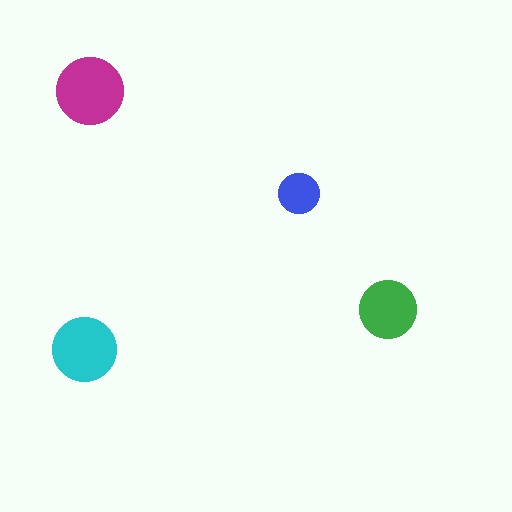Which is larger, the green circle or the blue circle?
The green one.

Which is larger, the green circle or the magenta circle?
The magenta one.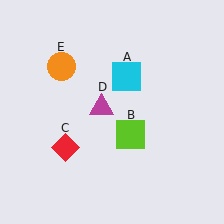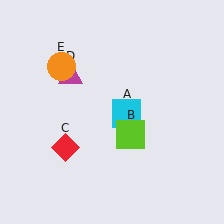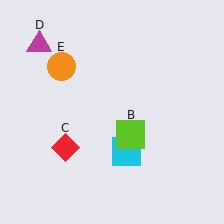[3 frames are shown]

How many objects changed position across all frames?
2 objects changed position: cyan square (object A), magenta triangle (object D).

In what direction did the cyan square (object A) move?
The cyan square (object A) moved down.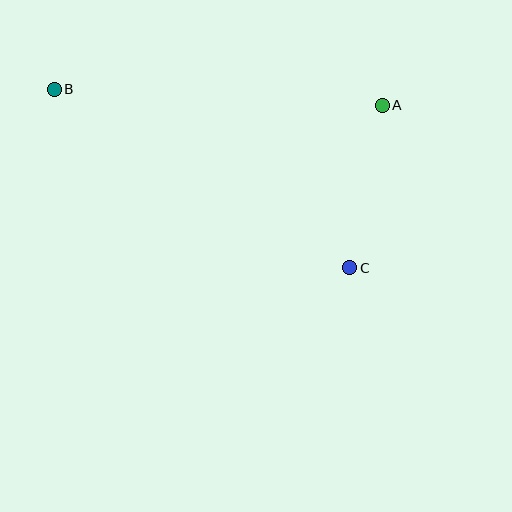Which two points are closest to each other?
Points A and C are closest to each other.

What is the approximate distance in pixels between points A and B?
The distance between A and B is approximately 329 pixels.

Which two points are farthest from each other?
Points B and C are farthest from each other.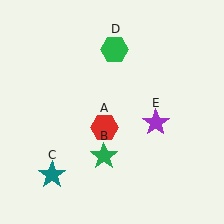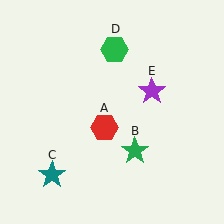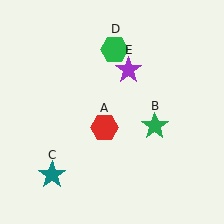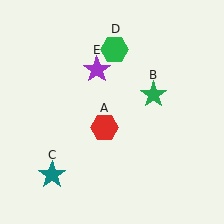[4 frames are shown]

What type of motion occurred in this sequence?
The green star (object B), purple star (object E) rotated counterclockwise around the center of the scene.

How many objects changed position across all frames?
2 objects changed position: green star (object B), purple star (object E).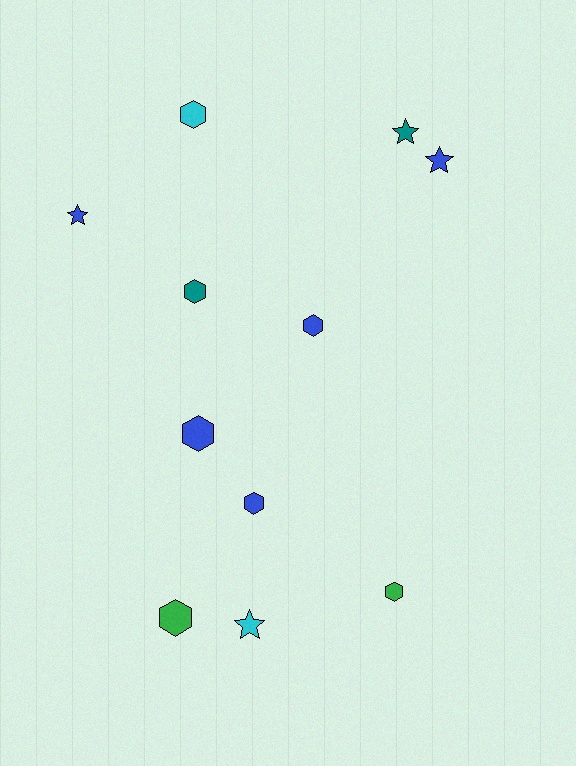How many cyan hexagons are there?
There is 1 cyan hexagon.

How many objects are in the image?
There are 11 objects.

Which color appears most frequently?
Blue, with 5 objects.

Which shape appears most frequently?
Hexagon, with 7 objects.